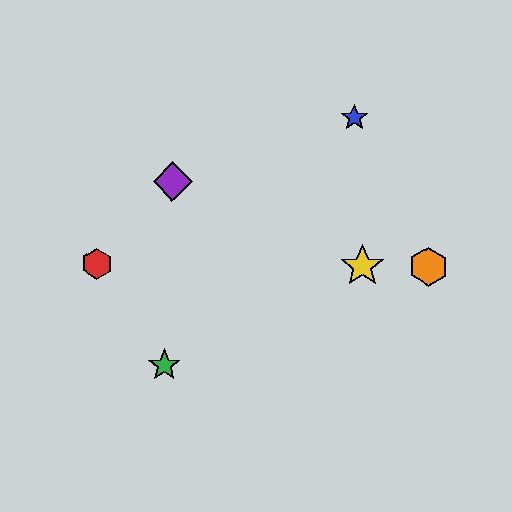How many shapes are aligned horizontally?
3 shapes (the red hexagon, the yellow star, the orange hexagon) are aligned horizontally.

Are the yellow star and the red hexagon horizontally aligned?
Yes, both are at y≈266.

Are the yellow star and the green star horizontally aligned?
No, the yellow star is at y≈266 and the green star is at y≈365.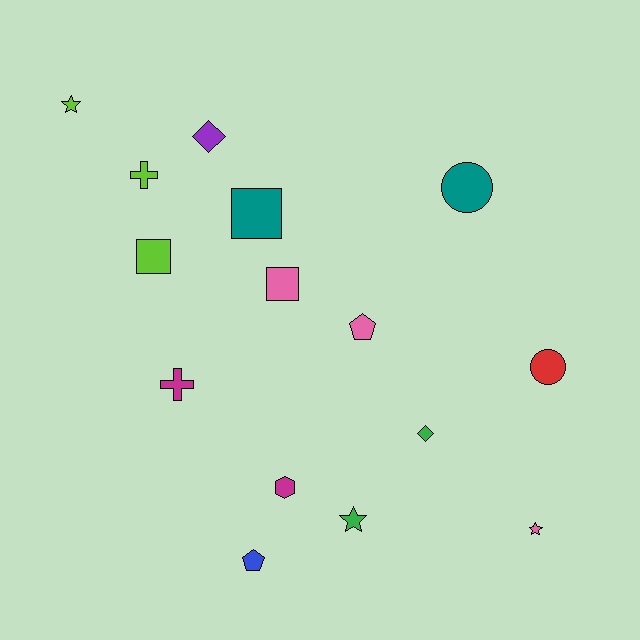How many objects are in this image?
There are 15 objects.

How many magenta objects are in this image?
There are 2 magenta objects.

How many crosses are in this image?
There are 2 crosses.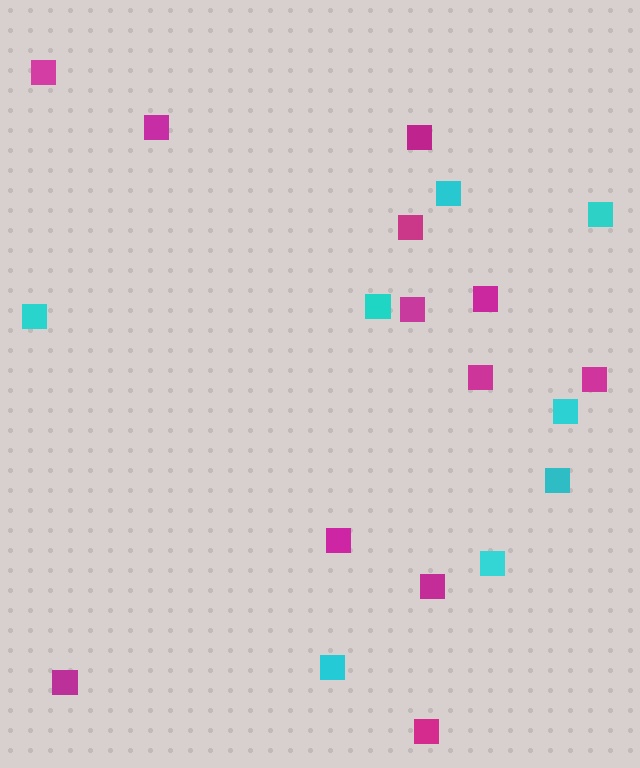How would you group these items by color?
There are 2 groups: one group of cyan squares (8) and one group of magenta squares (12).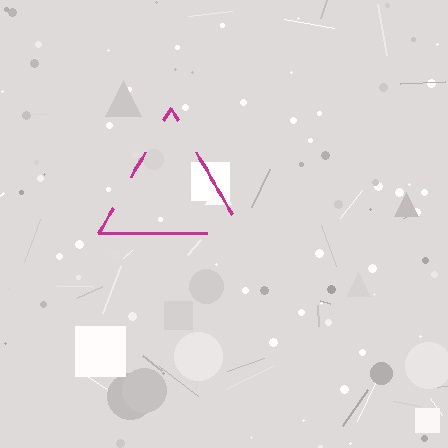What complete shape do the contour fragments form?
The contour fragments form a triangle.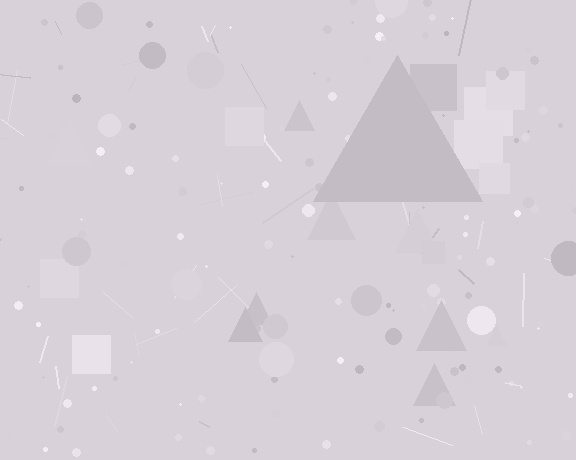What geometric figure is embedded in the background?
A triangle is embedded in the background.